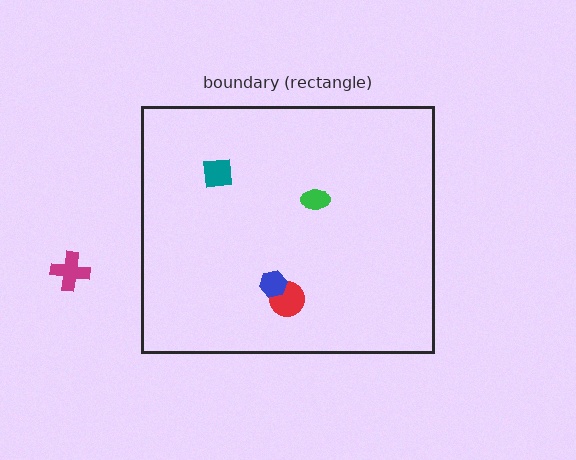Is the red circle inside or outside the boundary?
Inside.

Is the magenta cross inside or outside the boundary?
Outside.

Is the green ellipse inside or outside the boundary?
Inside.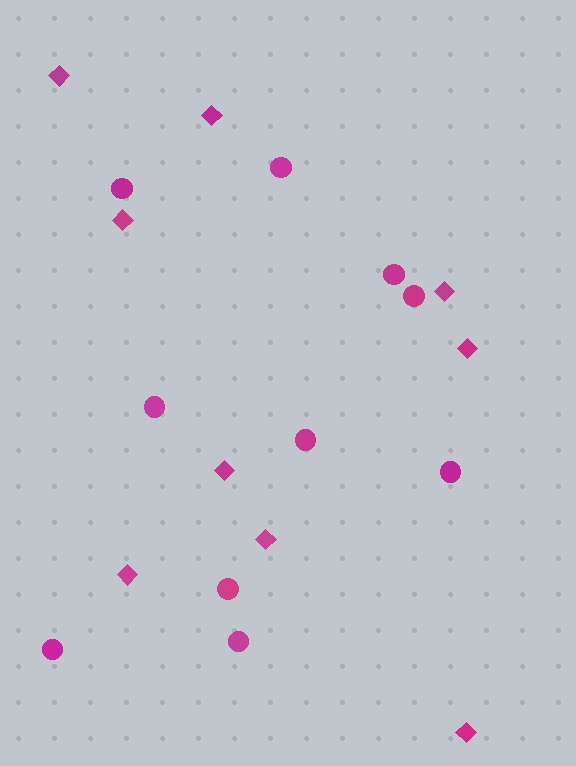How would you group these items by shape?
There are 2 groups: one group of circles (10) and one group of diamonds (9).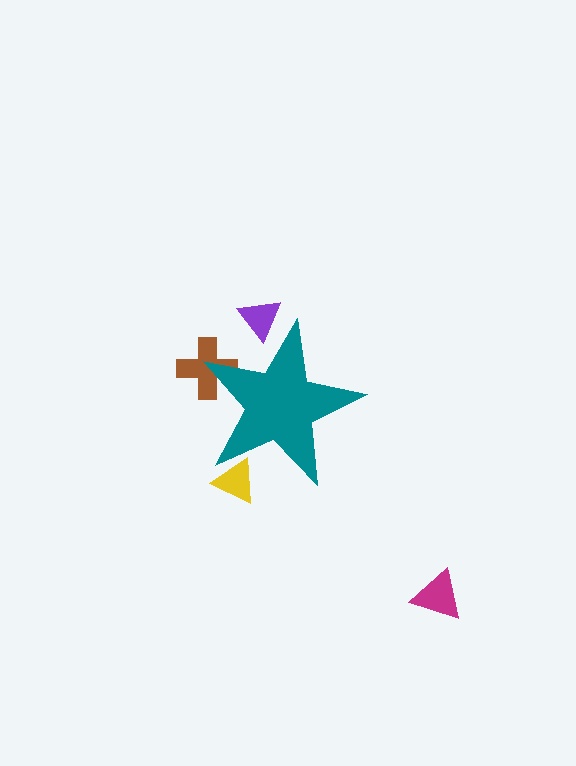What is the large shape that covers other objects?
A teal star.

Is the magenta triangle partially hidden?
No, the magenta triangle is fully visible.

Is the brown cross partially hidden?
Yes, the brown cross is partially hidden behind the teal star.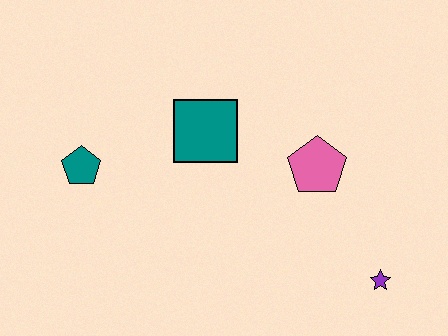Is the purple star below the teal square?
Yes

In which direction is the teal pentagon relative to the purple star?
The teal pentagon is to the left of the purple star.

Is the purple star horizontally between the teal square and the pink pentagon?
No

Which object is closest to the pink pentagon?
The teal square is closest to the pink pentagon.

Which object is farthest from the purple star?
The teal pentagon is farthest from the purple star.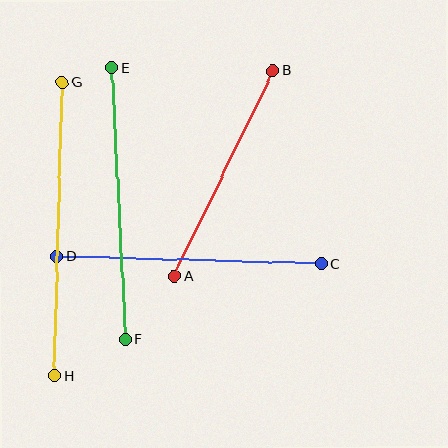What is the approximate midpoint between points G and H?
The midpoint is at approximately (58, 229) pixels.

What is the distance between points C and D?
The distance is approximately 265 pixels.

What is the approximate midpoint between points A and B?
The midpoint is at approximately (224, 173) pixels.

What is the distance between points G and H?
The distance is approximately 294 pixels.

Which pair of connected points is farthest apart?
Points G and H are farthest apart.